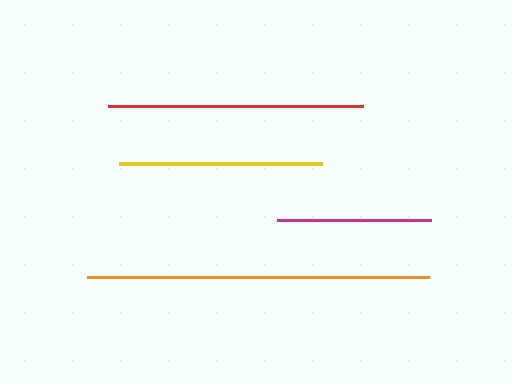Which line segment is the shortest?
The magenta line is the shortest at approximately 154 pixels.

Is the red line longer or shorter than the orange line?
The orange line is longer than the red line.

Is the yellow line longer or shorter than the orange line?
The orange line is longer than the yellow line.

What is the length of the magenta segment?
The magenta segment is approximately 154 pixels long.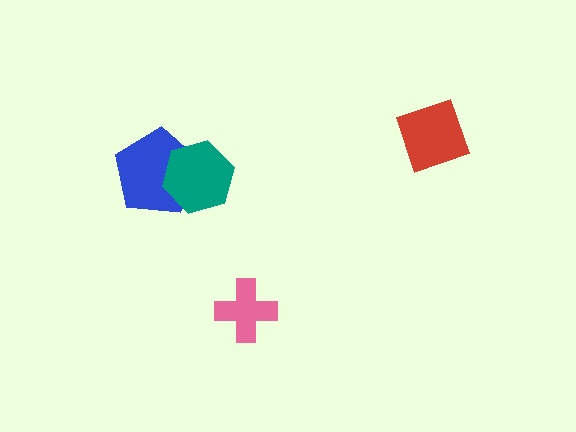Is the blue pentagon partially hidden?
Yes, it is partially covered by another shape.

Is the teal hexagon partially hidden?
No, no other shape covers it.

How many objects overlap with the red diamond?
0 objects overlap with the red diamond.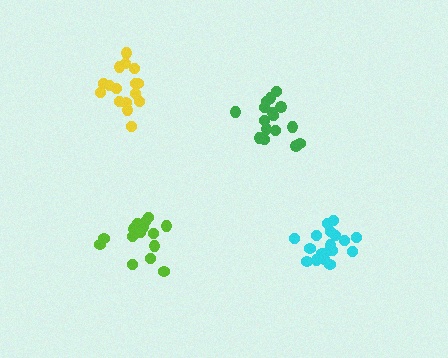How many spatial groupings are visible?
There are 4 spatial groupings.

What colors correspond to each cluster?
The clusters are colored: lime, green, cyan, yellow.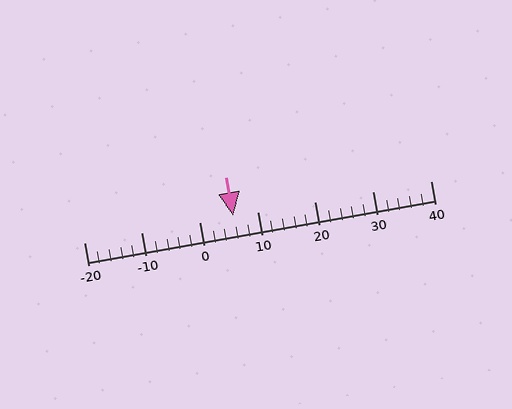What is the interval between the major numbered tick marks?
The major tick marks are spaced 10 units apart.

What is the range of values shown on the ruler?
The ruler shows values from -20 to 40.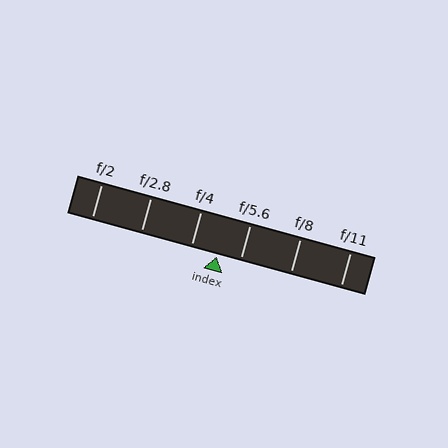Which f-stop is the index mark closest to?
The index mark is closest to f/5.6.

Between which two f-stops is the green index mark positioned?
The index mark is between f/4 and f/5.6.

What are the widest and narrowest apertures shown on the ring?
The widest aperture shown is f/2 and the narrowest is f/11.